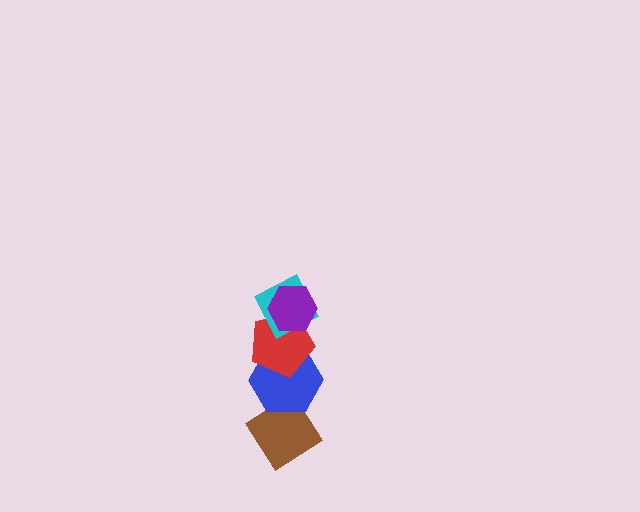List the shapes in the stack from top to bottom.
From top to bottom: the purple hexagon, the cyan diamond, the red pentagon, the blue hexagon, the brown diamond.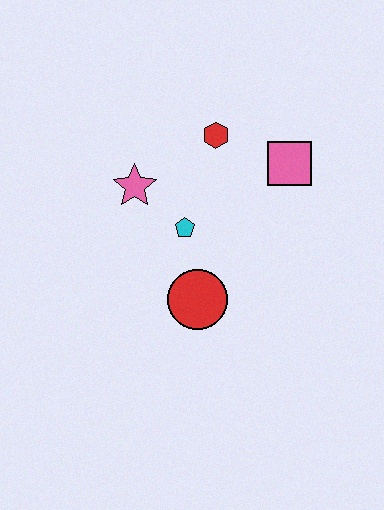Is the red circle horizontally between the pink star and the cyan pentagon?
No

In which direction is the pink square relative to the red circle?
The pink square is above the red circle.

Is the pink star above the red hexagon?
No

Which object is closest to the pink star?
The cyan pentagon is closest to the pink star.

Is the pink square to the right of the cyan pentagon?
Yes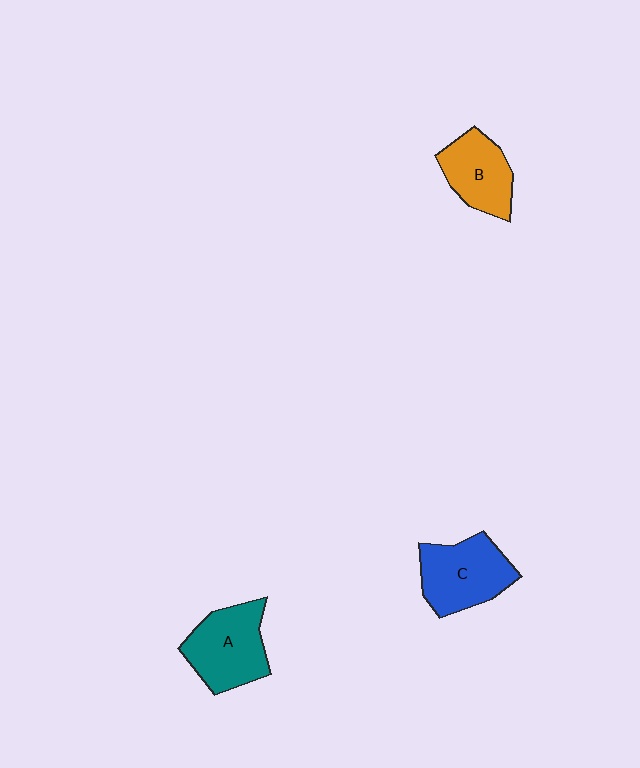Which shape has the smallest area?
Shape B (orange).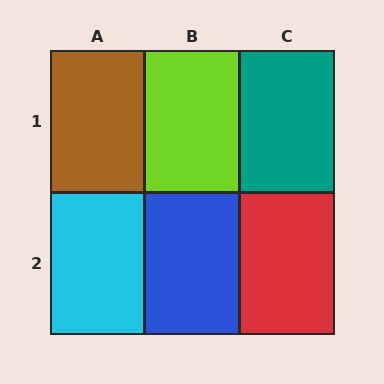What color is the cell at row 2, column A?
Cyan.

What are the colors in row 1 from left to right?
Brown, lime, teal.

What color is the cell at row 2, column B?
Blue.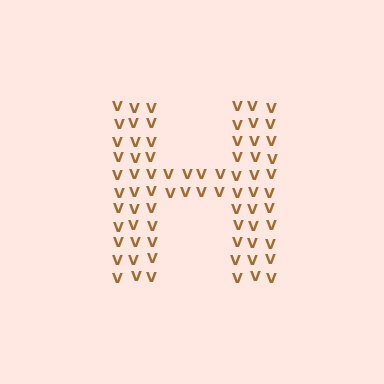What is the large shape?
The large shape is the letter H.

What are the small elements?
The small elements are letter V's.